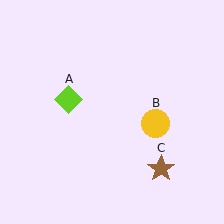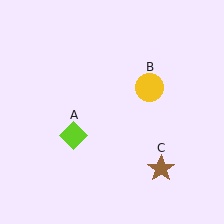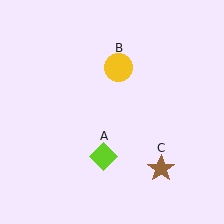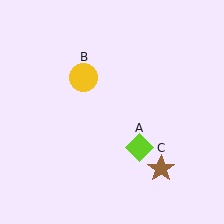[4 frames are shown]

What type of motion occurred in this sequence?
The lime diamond (object A), yellow circle (object B) rotated counterclockwise around the center of the scene.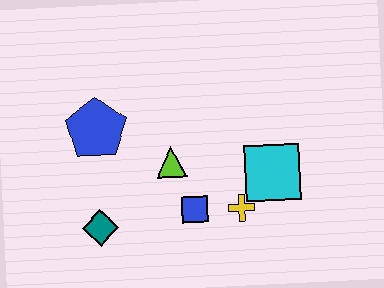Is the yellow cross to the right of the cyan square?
No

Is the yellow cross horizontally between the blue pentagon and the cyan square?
Yes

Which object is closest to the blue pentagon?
The lime triangle is closest to the blue pentagon.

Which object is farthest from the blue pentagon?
The cyan square is farthest from the blue pentagon.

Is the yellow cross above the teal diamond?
Yes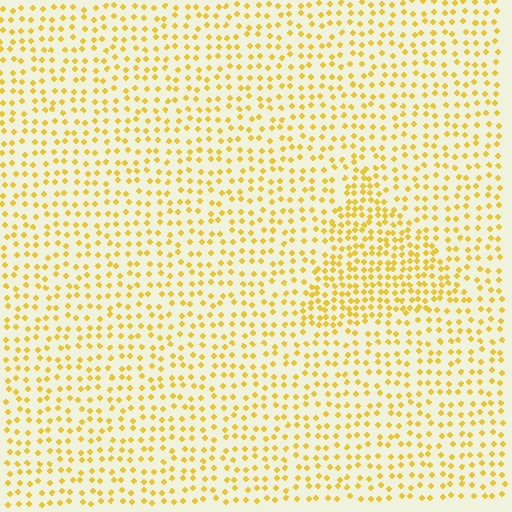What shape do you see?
I see a triangle.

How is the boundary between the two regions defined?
The boundary is defined by a change in element density (approximately 1.8x ratio). All elements are the same color, size, and shape.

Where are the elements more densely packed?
The elements are more densely packed inside the triangle boundary.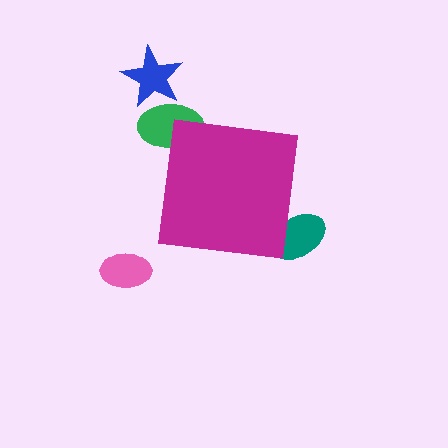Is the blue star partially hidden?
No, the blue star is fully visible.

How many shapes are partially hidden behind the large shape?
2 shapes are partially hidden.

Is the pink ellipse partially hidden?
No, the pink ellipse is fully visible.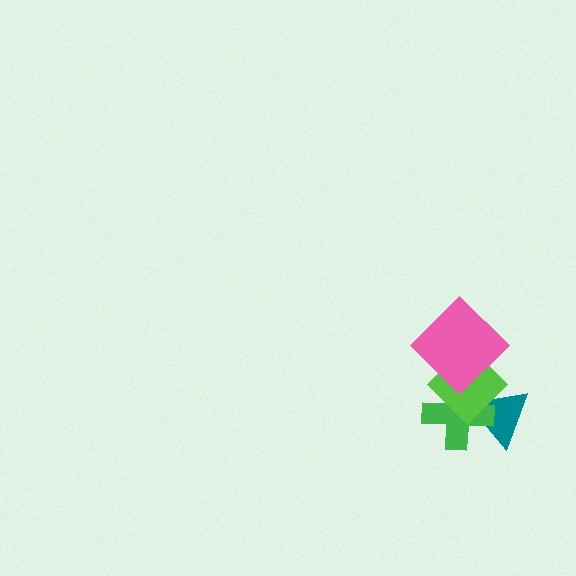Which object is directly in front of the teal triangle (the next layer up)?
The green cross is directly in front of the teal triangle.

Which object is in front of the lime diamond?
The pink diamond is in front of the lime diamond.